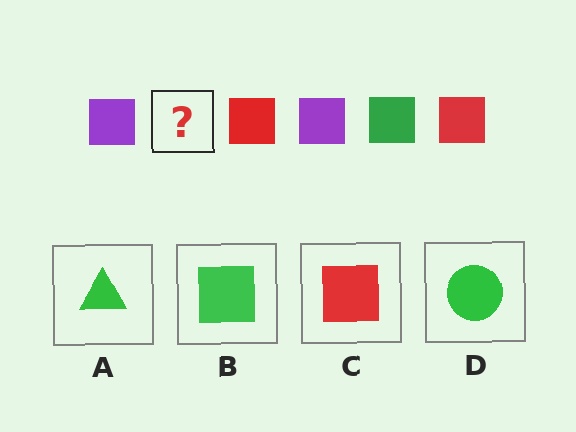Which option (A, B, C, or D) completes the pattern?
B.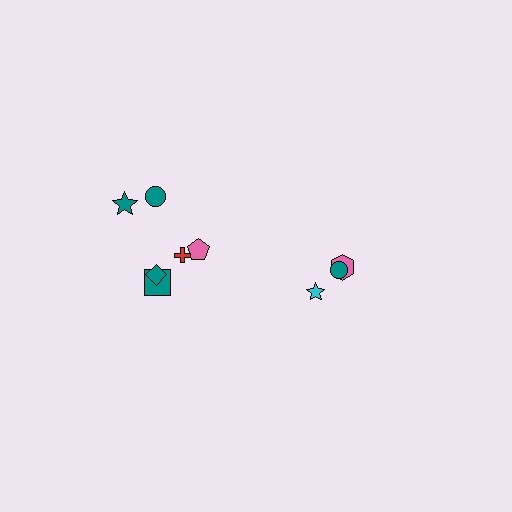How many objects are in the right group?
There are 3 objects.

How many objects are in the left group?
There are 6 objects.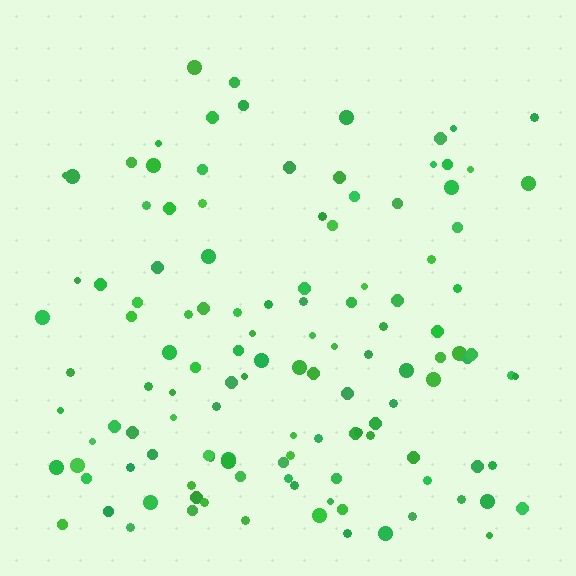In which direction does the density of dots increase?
From top to bottom, with the bottom side densest.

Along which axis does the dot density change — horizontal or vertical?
Vertical.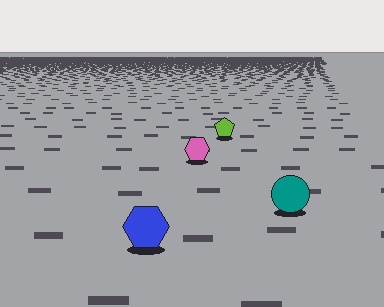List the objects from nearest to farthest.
From nearest to farthest: the blue hexagon, the teal circle, the pink hexagon, the lime pentagon.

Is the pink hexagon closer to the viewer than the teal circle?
No. The teal circle is closer — you can tell from the texture gradient: the ground texture is coarser near it.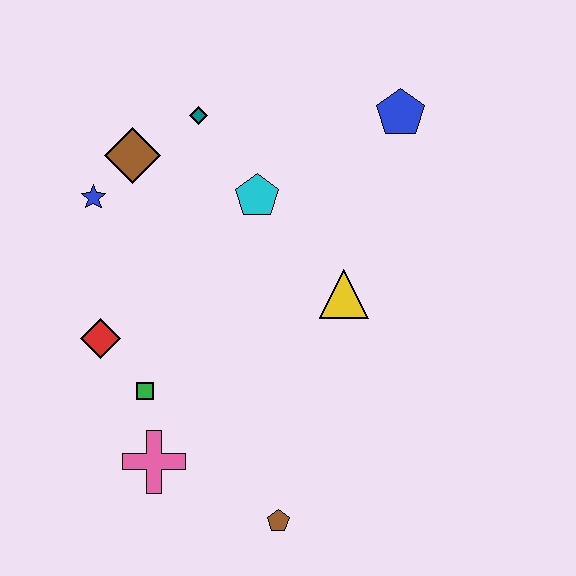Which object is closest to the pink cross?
The green square is closest to the pink cross.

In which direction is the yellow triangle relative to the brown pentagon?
The yellow triangle is above the brown pentagon.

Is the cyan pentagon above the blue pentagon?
No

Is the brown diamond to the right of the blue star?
Yes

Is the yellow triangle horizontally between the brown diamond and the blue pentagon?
Yes